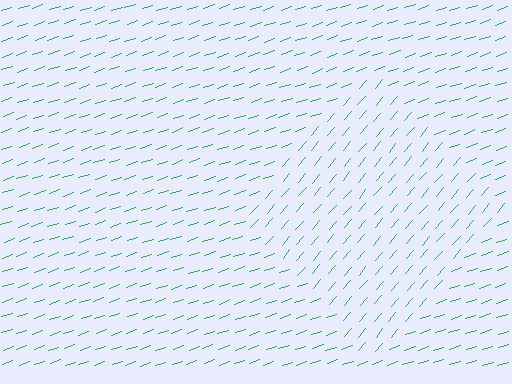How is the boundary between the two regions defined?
The boundary is defined purely by a change in line orientation (approximately 30 degrees difference). All lines are the same color and thickness.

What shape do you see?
I see a diamond.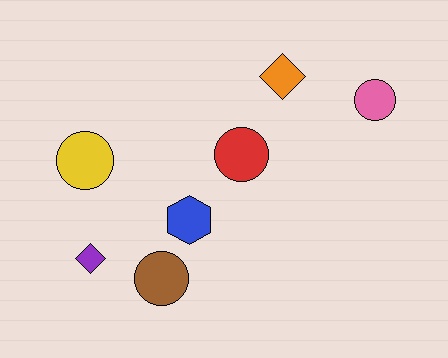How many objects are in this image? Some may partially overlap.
There are 7 objects.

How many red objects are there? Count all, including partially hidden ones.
There is 1 red object.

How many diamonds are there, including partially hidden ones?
There are 2 diamonds.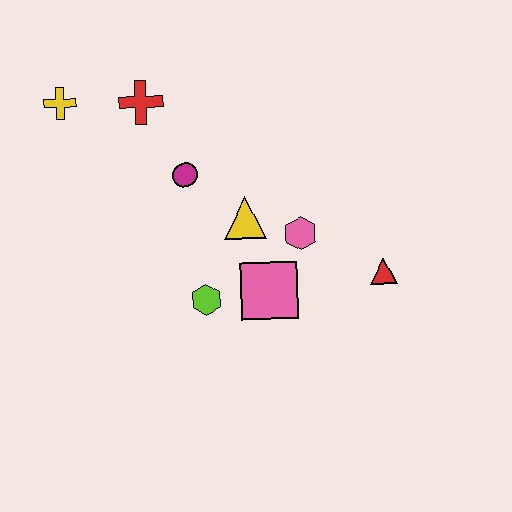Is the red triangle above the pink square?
Yes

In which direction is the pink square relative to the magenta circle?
The pink square is below the magenta circle.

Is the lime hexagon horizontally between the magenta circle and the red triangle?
Yes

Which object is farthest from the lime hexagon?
The yellow cross is farthest from the lime hexagon.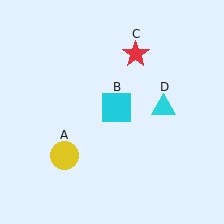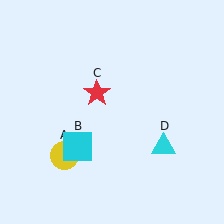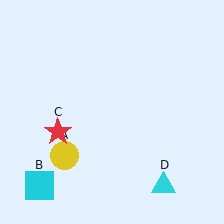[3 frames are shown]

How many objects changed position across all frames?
3 objects changed position: cyan square (object B), red star (object C), cyan triangle (object D).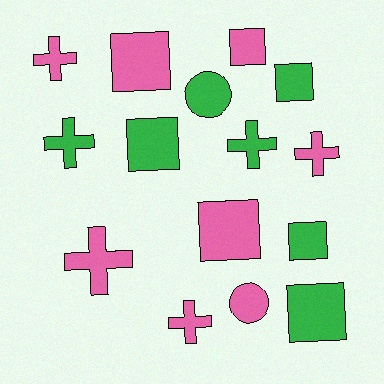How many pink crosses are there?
There are 4 pink crosses.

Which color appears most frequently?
Pink, with 8 objects.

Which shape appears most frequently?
Square, with 7 objects.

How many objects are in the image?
There are 15 objects.